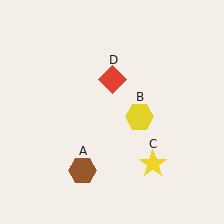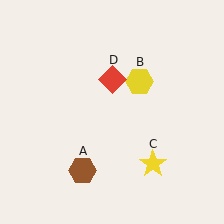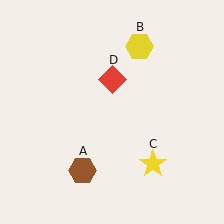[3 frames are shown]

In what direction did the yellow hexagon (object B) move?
The yellow hexagon (object B) moved up.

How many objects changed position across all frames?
1 object changed position: yellow hexagon (object B).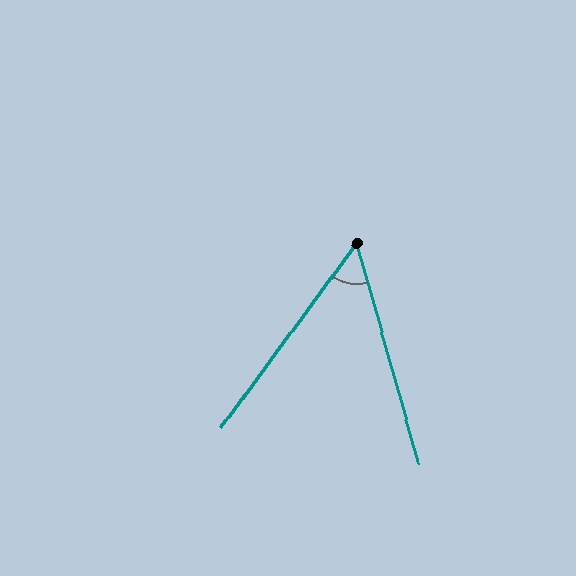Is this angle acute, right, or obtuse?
It is acute.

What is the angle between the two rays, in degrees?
Approximately 52 degrees.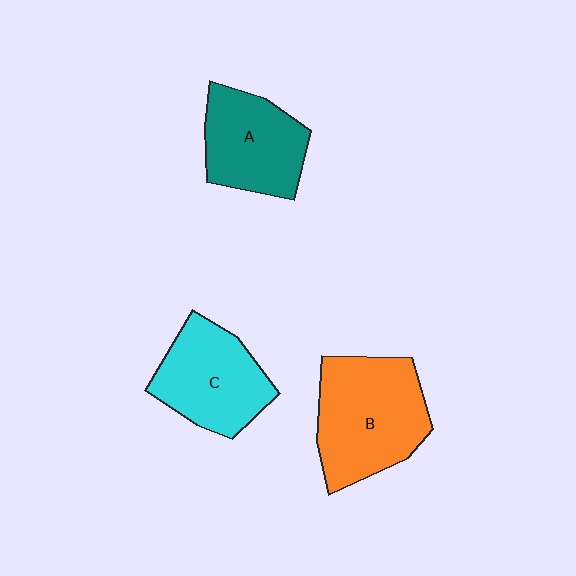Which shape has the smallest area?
Shape A (teal).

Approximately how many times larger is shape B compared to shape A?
Approximately 1.3 times.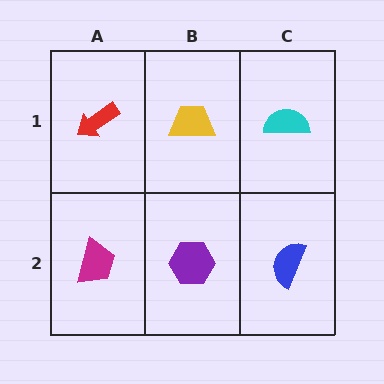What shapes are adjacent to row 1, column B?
A purple hexagon (row 2, column B), a red arrow (row 1, column A), a cyan semicircle (row 1, column C).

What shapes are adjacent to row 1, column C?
A blue semicircle (row 2, column C), a yellow trapezoid (row 1, column B).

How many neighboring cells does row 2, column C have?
2.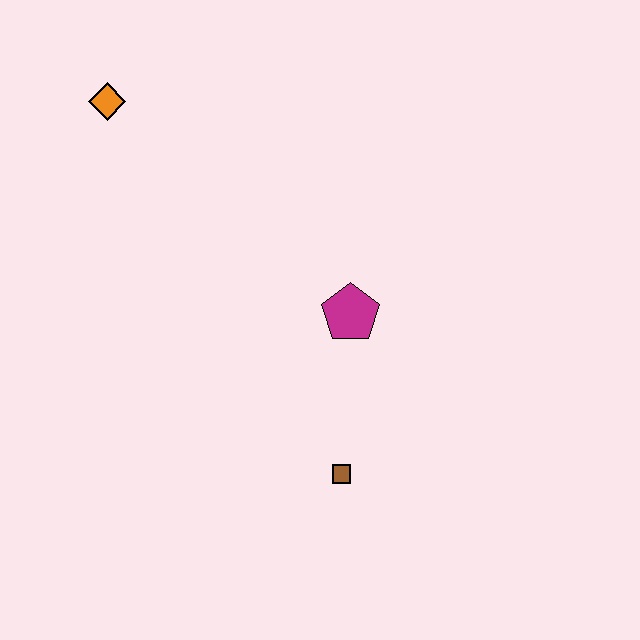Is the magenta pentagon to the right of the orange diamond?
Yes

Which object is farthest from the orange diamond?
The brown square is farthest from the orange diamond.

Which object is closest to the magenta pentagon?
The brown square is closest to the magenta pentagon.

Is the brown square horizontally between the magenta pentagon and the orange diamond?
Yes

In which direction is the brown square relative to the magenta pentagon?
The brown square is below the magenta pentagon.